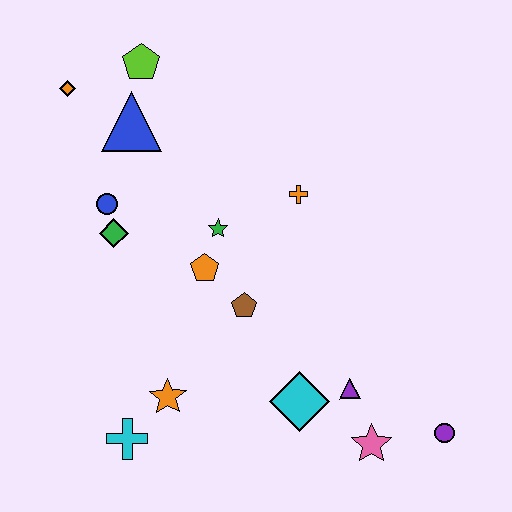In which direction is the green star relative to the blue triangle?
The green star is below the blue triangle.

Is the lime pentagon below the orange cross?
No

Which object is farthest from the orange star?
The lime pentagon is farthest from the orange star.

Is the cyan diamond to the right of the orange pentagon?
Yes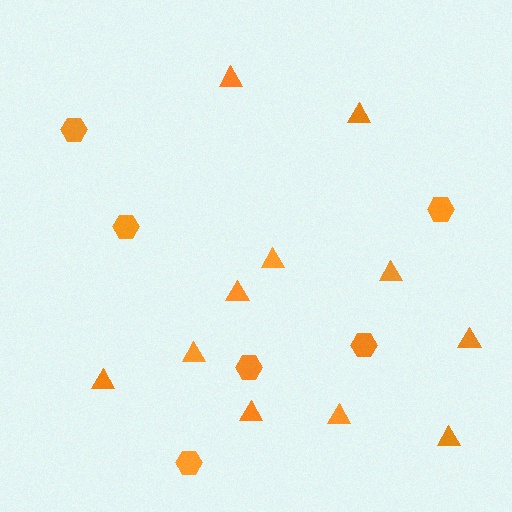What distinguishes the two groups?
There are 2 groups: one group of triangles (11) and one group of hexagons (6).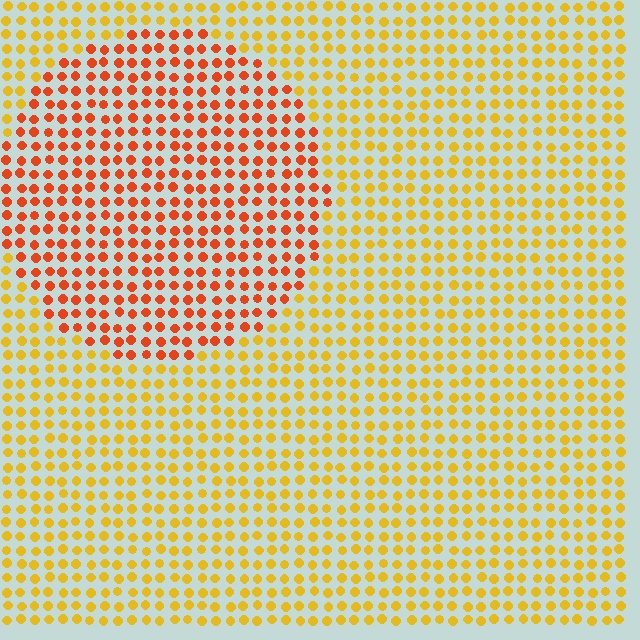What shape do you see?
I see a circle.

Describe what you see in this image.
The image is filled with small yellow elements in a uniform arrangement. A circle-shaped region is visible where the elements are tinted to a slightly different hue, forming a subtle color boundary.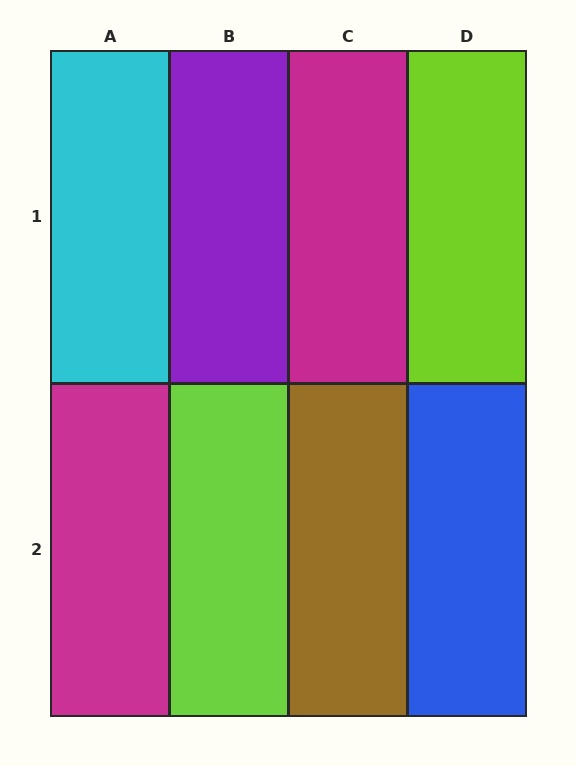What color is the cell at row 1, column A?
Cyan.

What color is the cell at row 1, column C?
Magenta.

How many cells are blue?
1 cell is blue.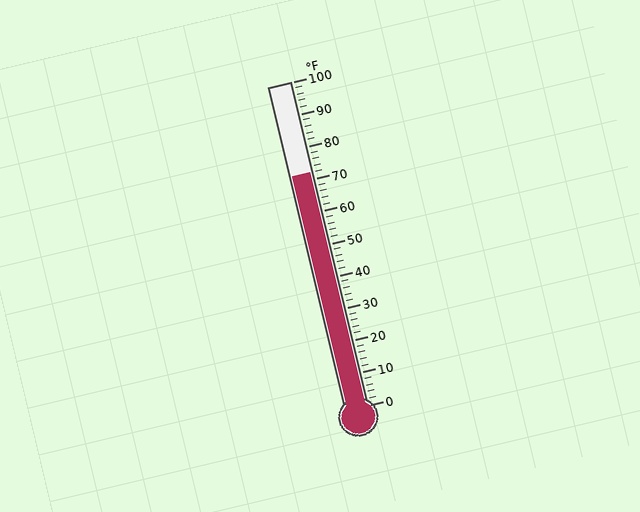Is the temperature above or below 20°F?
The temperature is above 20°F.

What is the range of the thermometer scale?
The thermometer scale ranges from 0°F to 100°F.